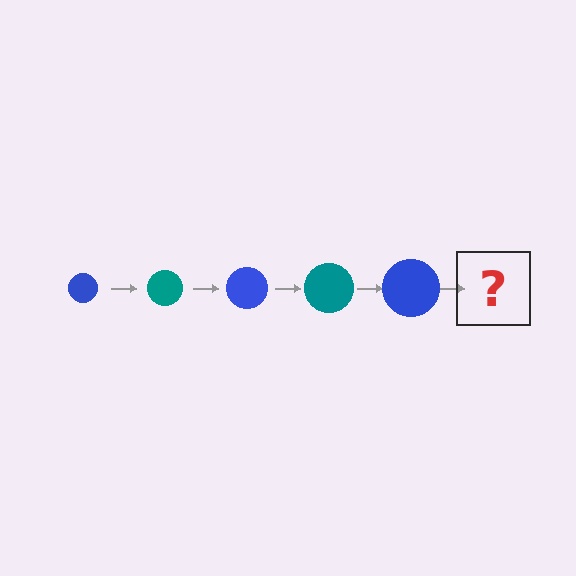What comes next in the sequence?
The next element should be a teal circle, larger than the previous one.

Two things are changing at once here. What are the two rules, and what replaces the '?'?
The two rules are that the circle grows larger each step and the color cycles through blue and teal. The '?' should be a teal circle, larger than the previous one.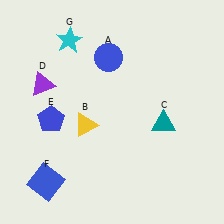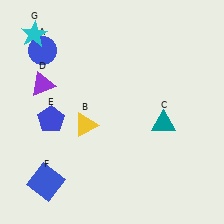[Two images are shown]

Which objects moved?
The objects that moved are: the blue circle (A), the cyan star (G).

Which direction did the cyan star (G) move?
The cyan star (G) moved left.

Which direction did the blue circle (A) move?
The blue circle (A) moved left.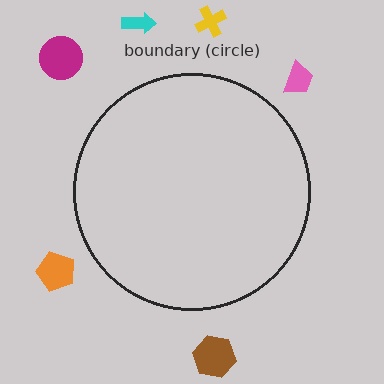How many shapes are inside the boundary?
0 inside, 6 outside.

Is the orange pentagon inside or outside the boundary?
Outside.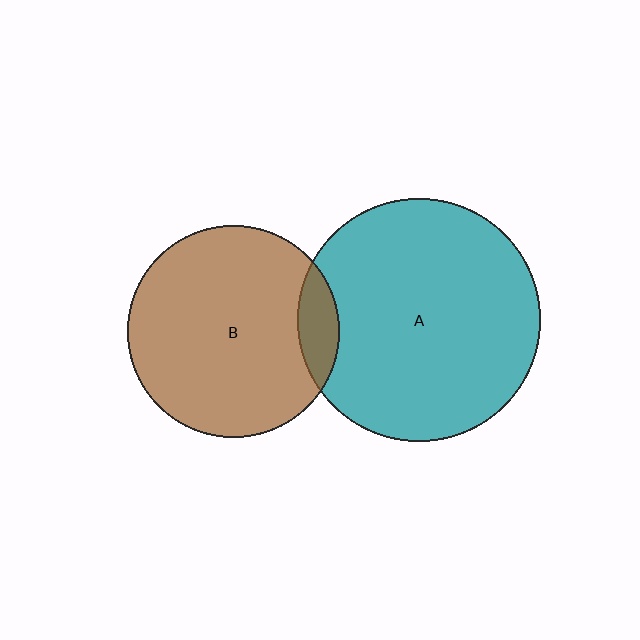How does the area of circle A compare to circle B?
Approximately 1.3 times.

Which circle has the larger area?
Circle A (teal).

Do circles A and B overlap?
Yes.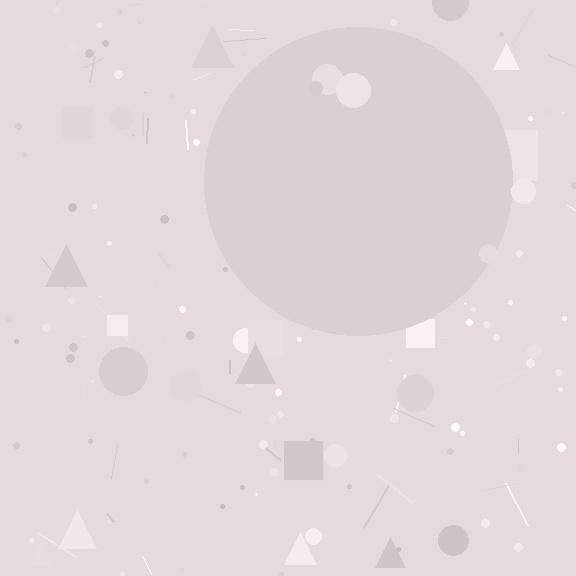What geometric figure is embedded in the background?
A circle is embedded in the background.